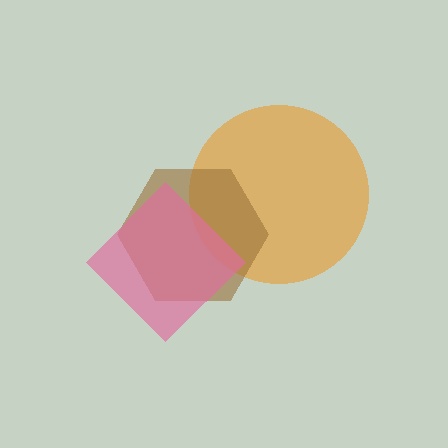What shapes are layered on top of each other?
The layered shapes are: an orange circle, a brown hexagon, a pink diamond.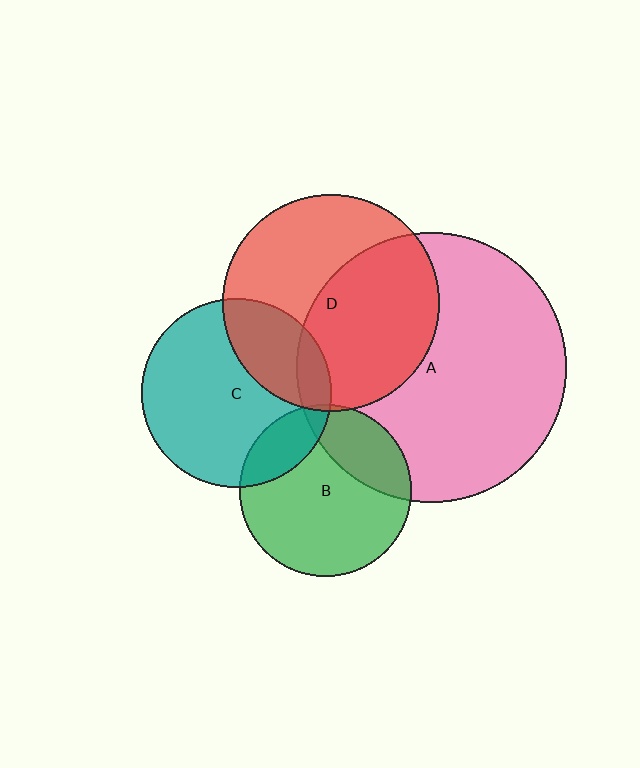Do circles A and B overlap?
Yes.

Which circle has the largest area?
Circle A (pink).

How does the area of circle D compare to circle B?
Approximately 1.6 times.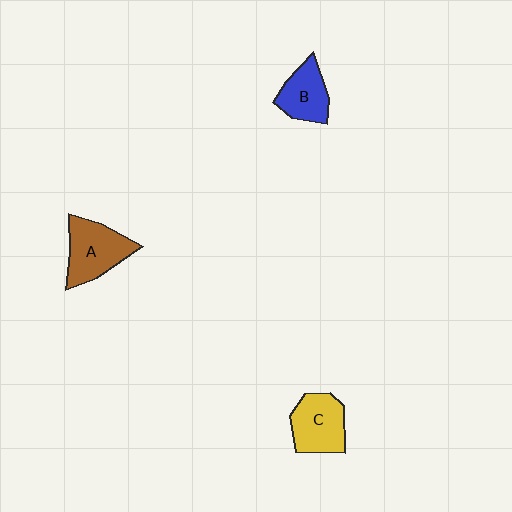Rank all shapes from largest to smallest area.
From largest to smallest: A (brown), C (yellow), B (blue).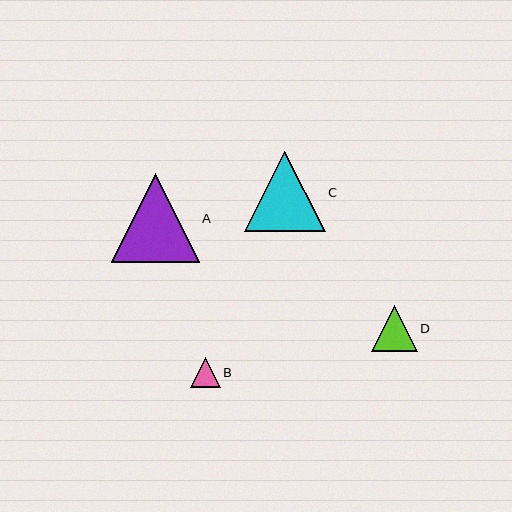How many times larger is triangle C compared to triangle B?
Triangle C is approximately 2.7 times the size of triangle B.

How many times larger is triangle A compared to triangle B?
Triangle A is approximately 2.9 times the size of triangle B.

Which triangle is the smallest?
Triangle B is the smallest with a size of approximately 30 pixels.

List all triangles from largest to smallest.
From largest to smallest: A, C, D, B.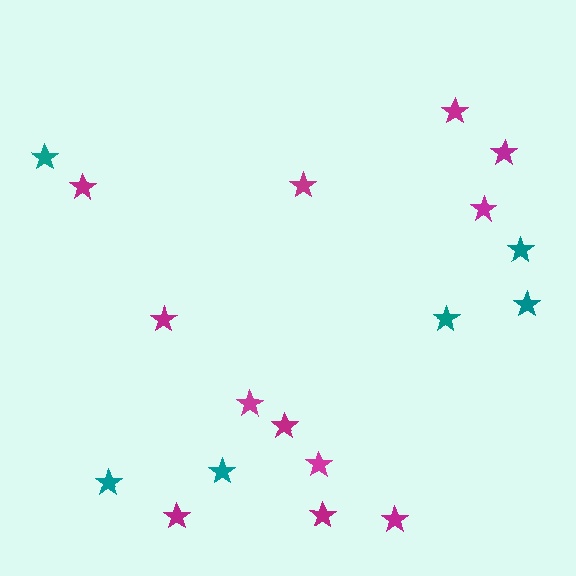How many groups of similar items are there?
There are 2 groups: one group of teal stars (6) and one group of magenta stars (12).